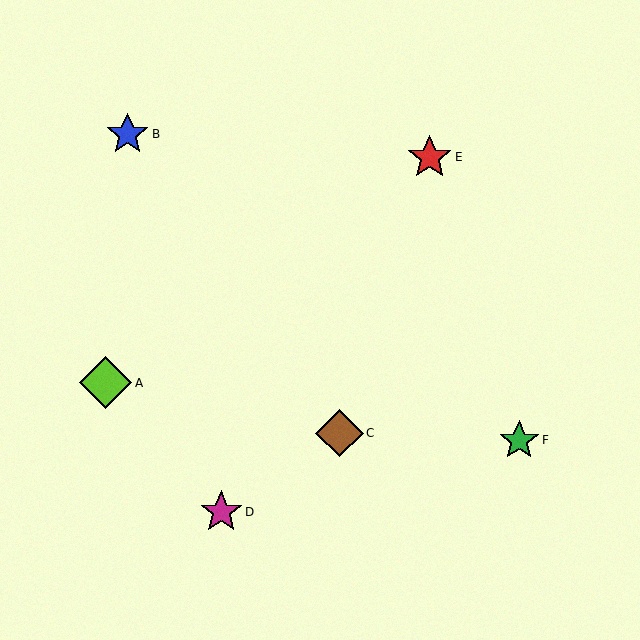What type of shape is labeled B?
Shape B is a blue star.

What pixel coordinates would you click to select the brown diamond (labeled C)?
Click at (339, 433) to select the brown diamond C.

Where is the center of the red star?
The center of the red star is at (430, 157).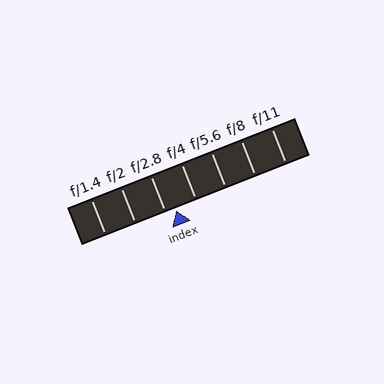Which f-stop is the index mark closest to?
The index mark is closest to f/2.8.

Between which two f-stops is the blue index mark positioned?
The index mark is between f/2.8 and f/4.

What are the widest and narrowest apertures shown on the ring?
The widest aperture shown is f/1.4 and the narrowest is f/11.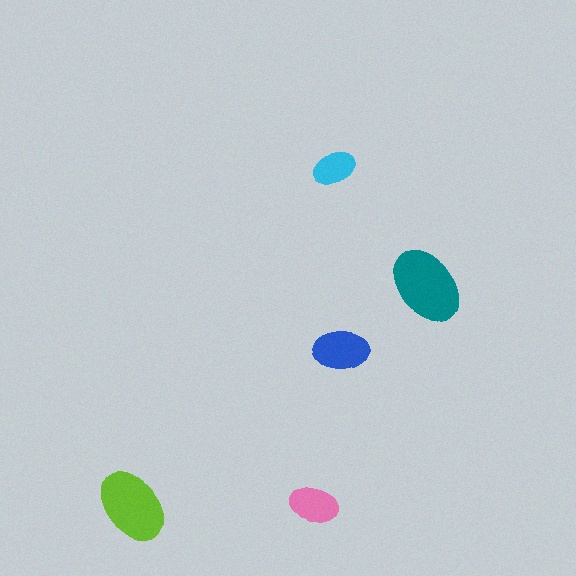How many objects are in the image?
There are 5 objects in the image.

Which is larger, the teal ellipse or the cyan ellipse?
The teal one.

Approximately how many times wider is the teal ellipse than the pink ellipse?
About 1.5 times wider.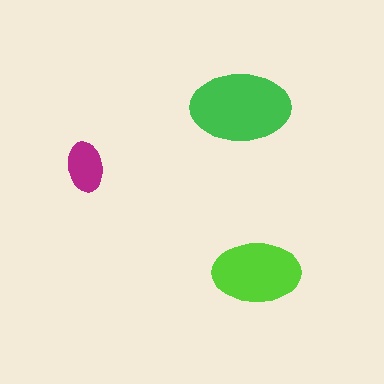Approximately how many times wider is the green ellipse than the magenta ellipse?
About 2 times wider.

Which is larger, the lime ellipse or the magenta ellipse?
The lime one.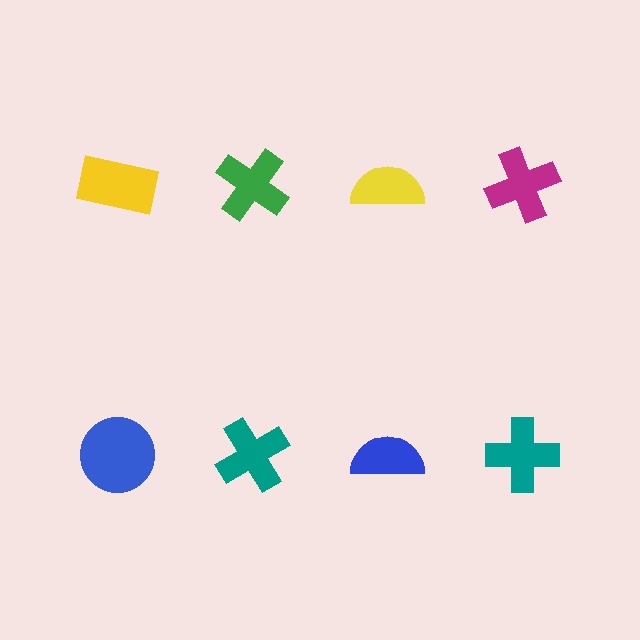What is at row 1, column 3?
A yellow semicircle.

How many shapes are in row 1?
4 shapes.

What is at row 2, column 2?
A teal cross.